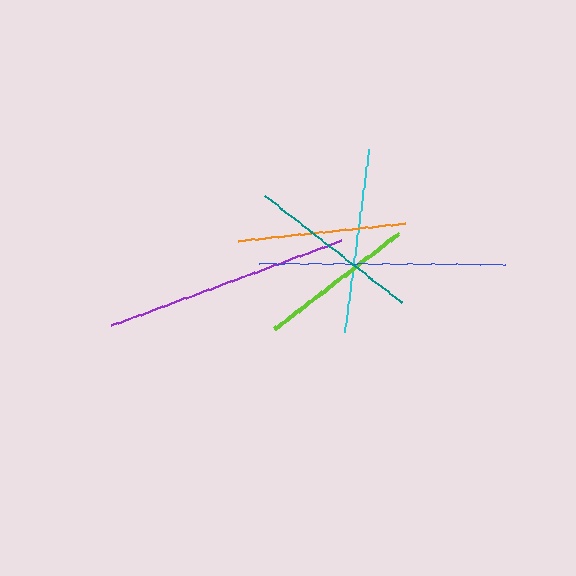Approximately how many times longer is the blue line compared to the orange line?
The blue line is approximately 1.5 times the length of the orange line.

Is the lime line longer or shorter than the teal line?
The teal line is longer than the lime line.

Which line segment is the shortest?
The lime line is the shortest at approximately 157 pixels.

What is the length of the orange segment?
The orange segment is approximately 168 pixels long.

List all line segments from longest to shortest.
From longest to shortest: blue, purple, cyan, teal, orange, lime.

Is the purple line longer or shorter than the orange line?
The purple line is longer than the orange line.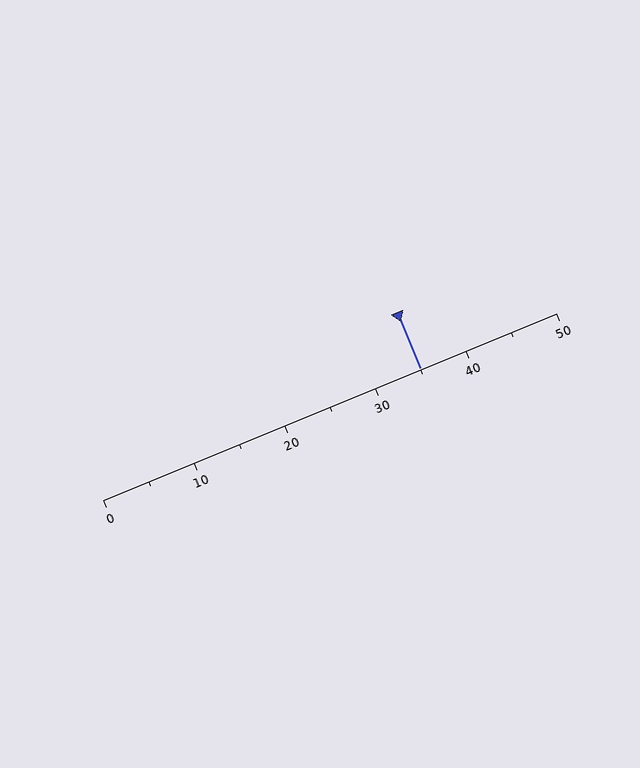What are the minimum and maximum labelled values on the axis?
The axis runs from 0 to 50.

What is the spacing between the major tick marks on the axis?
The major ticks are spaced 10 apart.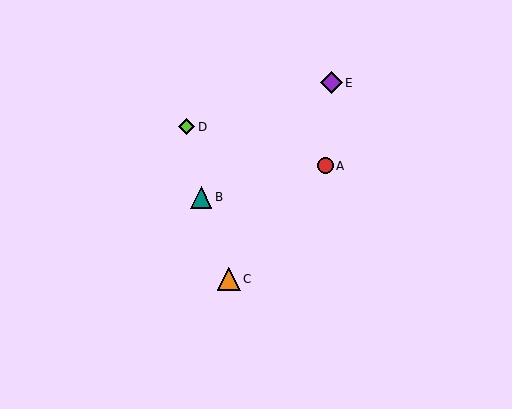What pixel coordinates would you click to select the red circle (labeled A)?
Click at (325, 166) to select the red circle A.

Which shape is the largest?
The orange triangle (labeled C) is the largest.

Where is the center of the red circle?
The center of the red circle is at (325, 166).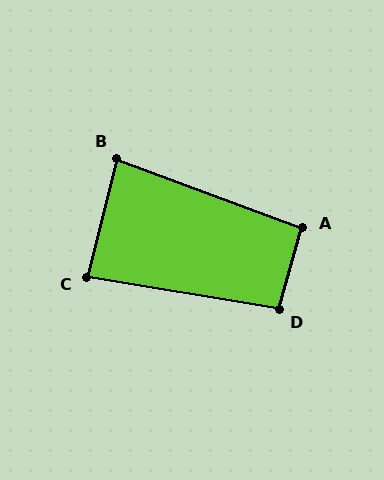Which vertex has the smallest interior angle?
B, at approximately 83 degrees.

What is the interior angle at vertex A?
Approximately 94 degrees (approximately right).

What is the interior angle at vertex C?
Approximately 86 degrees (approximately right).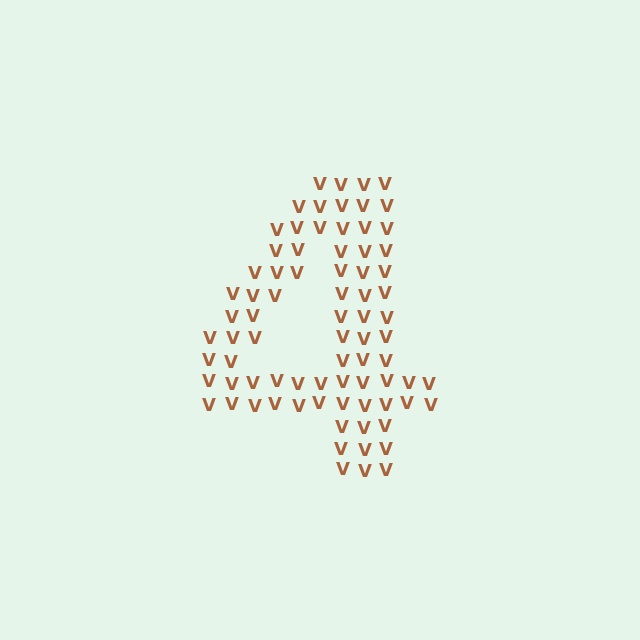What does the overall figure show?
The overall figure shows the digit 4.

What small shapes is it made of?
It is made of small letter V's.